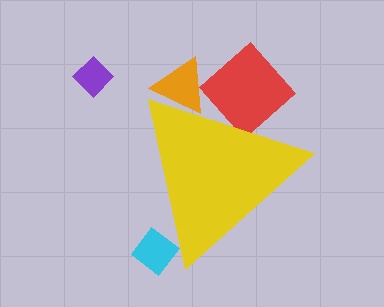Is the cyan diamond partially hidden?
Yes, the cyan diamond is partially hidden behind the yellow triangle.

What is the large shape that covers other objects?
A yellow triangle.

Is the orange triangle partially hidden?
Yes, the orange triangle is partially hidden behind the yellow triangle.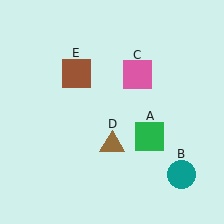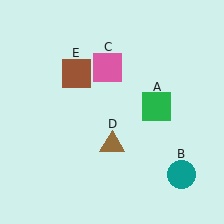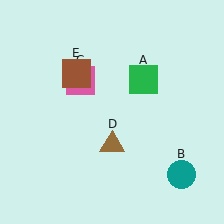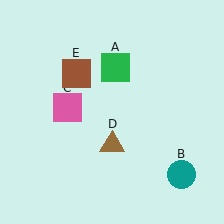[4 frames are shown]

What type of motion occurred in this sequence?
The green square (object A), pink square (object C) rotated counterclockwise around the center of the scene.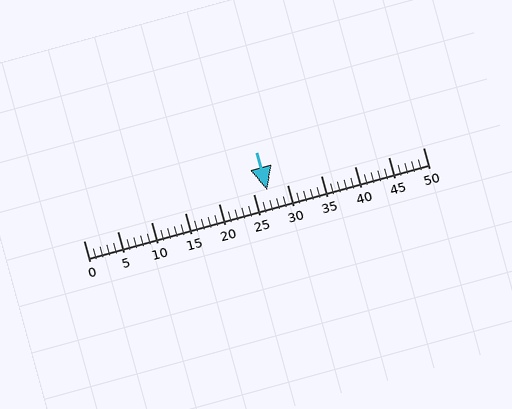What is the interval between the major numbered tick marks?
The major tick marks are spaced 5 units apart.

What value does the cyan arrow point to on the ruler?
The cyan arrow points to approximately 27.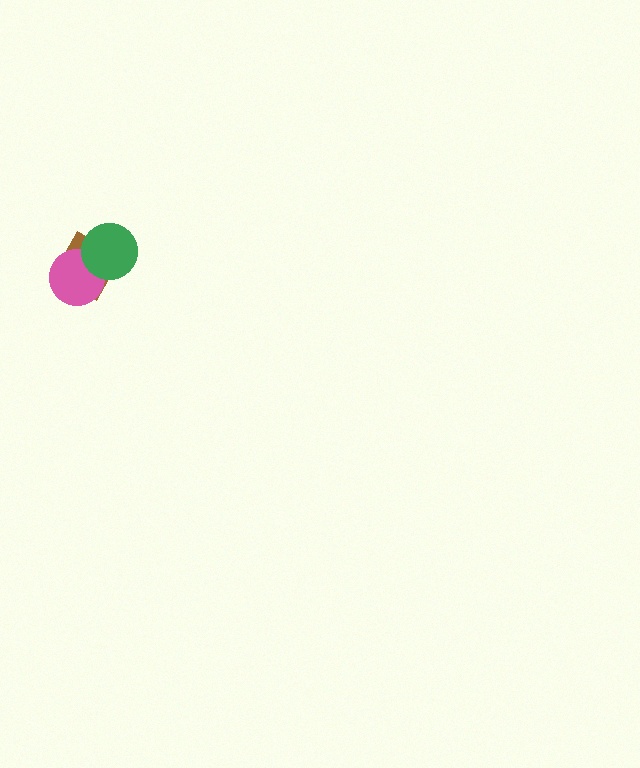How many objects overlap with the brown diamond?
2 objects overlap with the brown diamond.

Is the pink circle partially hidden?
Yes, it is partially covered by another shape.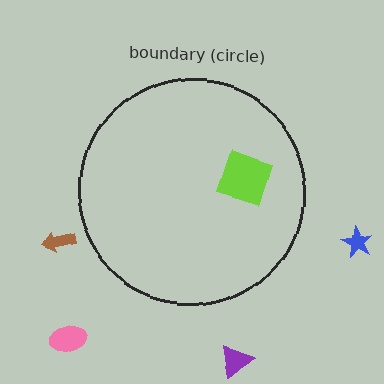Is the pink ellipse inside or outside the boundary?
Outside.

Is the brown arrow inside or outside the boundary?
Outside.